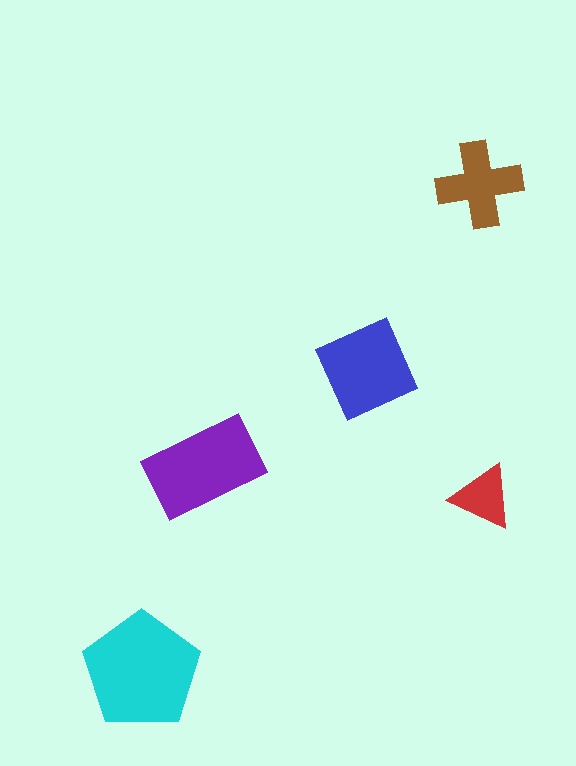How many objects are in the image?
There are 5 objects in the image.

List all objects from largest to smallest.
The cyan pentagon, the purple rectangle, the blue diamond, the brown cross, the red triangle.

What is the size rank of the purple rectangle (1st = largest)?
2nd.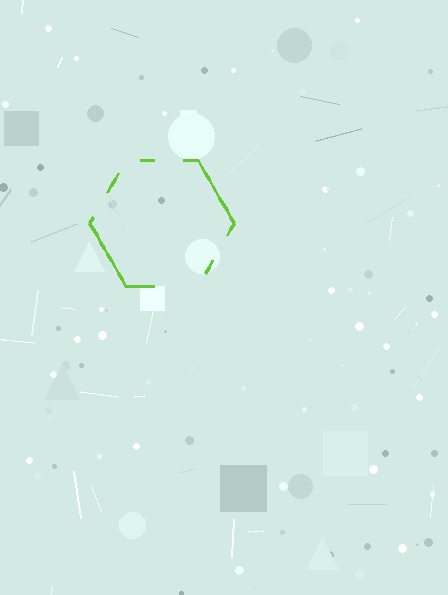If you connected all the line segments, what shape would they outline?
They would outline a hexagon.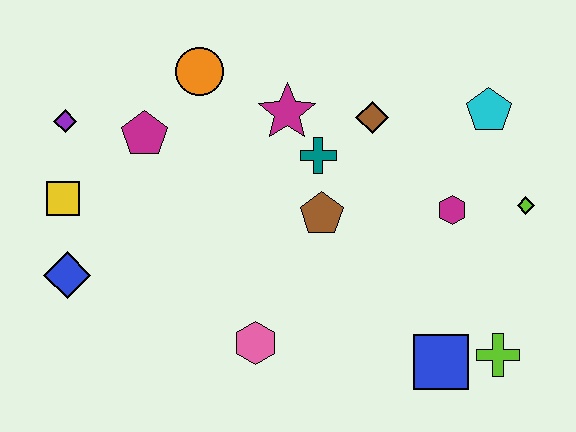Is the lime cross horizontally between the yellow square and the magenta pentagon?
No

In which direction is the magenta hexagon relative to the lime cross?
The magenta hexagon is above the lime cross.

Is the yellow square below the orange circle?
Yes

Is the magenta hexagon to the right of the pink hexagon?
Yes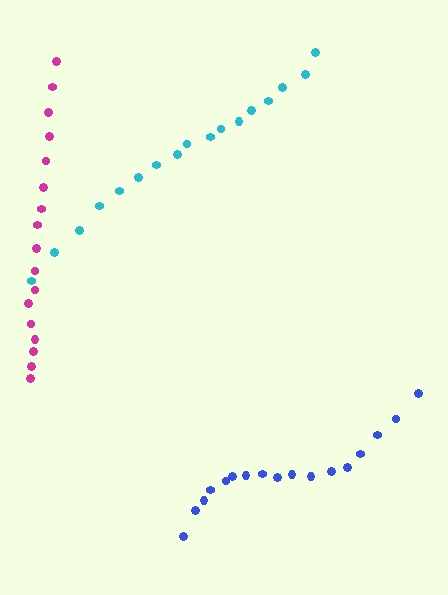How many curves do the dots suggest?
There are 3 distinct paths.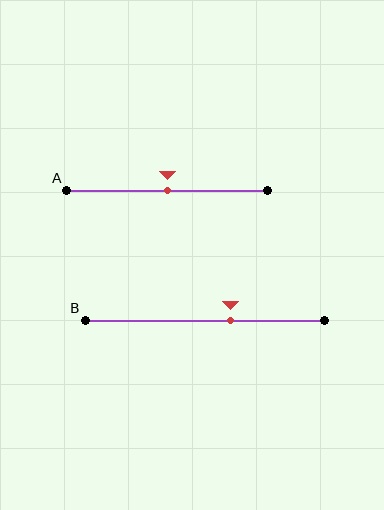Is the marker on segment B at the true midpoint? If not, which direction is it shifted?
No, the marker on segment B is shifted to the right by about 11% of the segment length.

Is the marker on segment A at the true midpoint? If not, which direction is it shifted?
Yes, the marker on segment A is at the true midpoint.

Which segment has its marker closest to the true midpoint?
Segment A has its marker closest to the true midpoint.